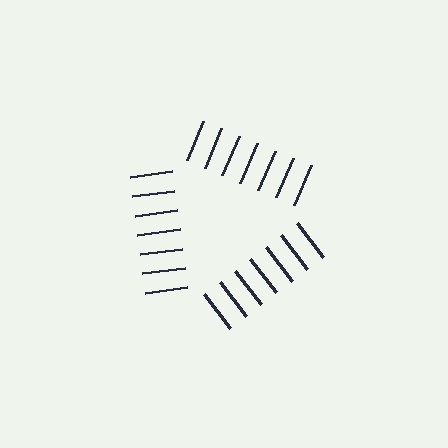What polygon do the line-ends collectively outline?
An illusory triangle — the line segments terminate on its edges but no continuous stroke is drawn.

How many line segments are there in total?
21 — 7 along each of the 3 edges.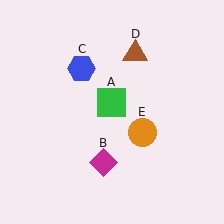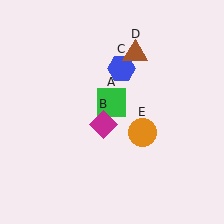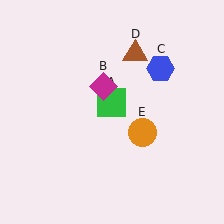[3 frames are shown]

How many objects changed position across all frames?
2 objects changed position: magenta diamond (object B), blue hexagon (object C).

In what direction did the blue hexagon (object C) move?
The blue hexagon (object C) moved right.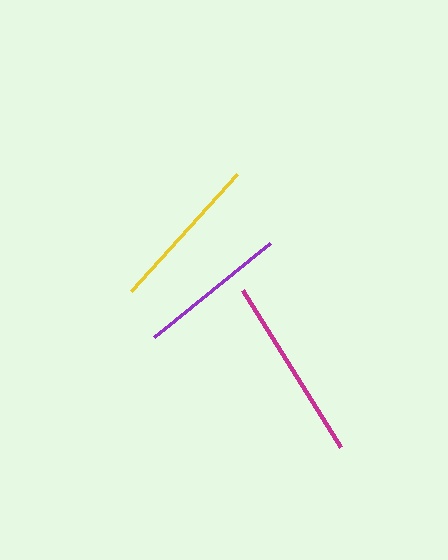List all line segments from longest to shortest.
From longest to shortest: magenta, yellow, purple.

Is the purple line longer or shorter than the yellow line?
The yellow line is longer than the purple line.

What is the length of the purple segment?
The purple segment is approximately 150 pixels long.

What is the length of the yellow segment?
The yellow segment is approximately 157 pixels long.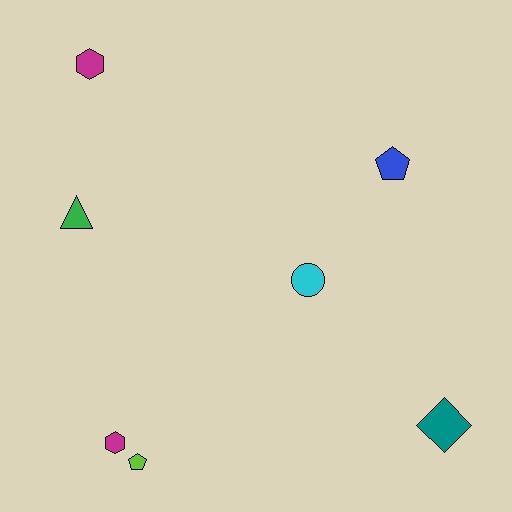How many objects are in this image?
There are 7 objects.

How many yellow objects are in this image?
There are no yellow objects.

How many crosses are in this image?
There are no crosses.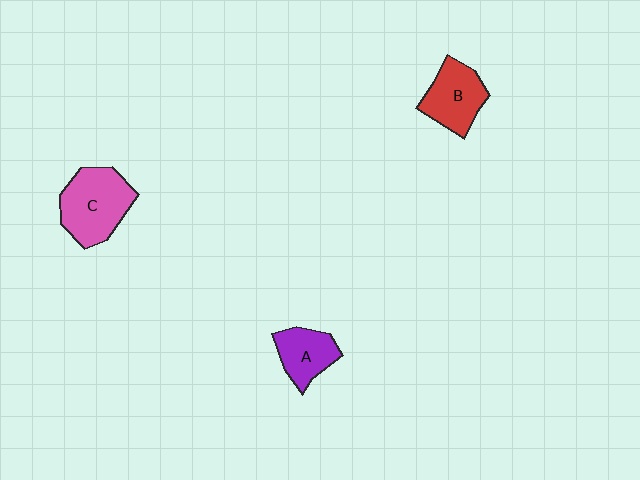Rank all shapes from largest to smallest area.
From largest to smallest: C (pink), B (red), A (purple).